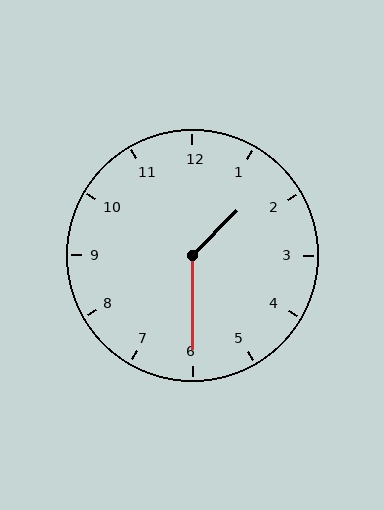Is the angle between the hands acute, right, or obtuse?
It is obtuse.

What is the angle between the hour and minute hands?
Approximately 135 degrees.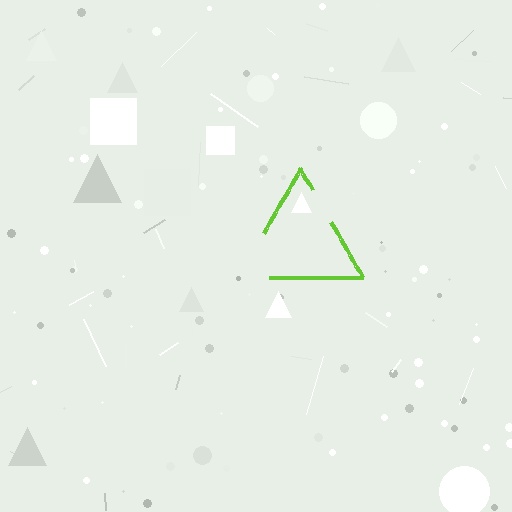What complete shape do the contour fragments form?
The contour fragments form a triangle.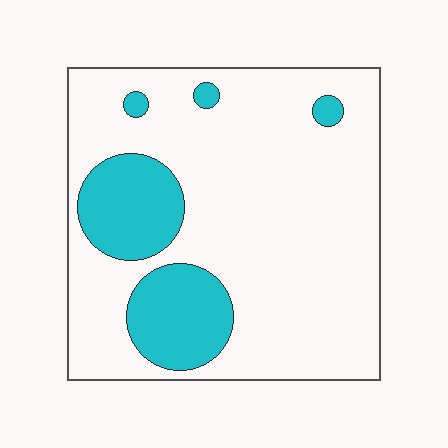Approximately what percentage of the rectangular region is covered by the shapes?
Approximately 20%.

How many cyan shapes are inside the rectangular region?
5.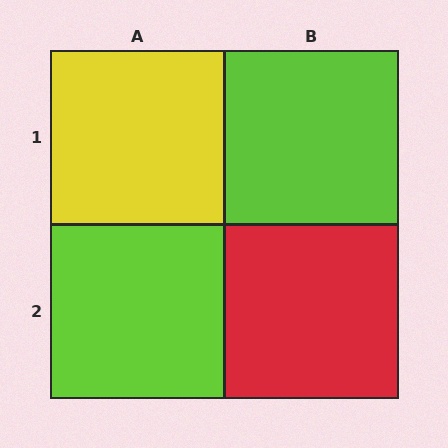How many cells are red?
1 cell is red.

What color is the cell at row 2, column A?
Lime.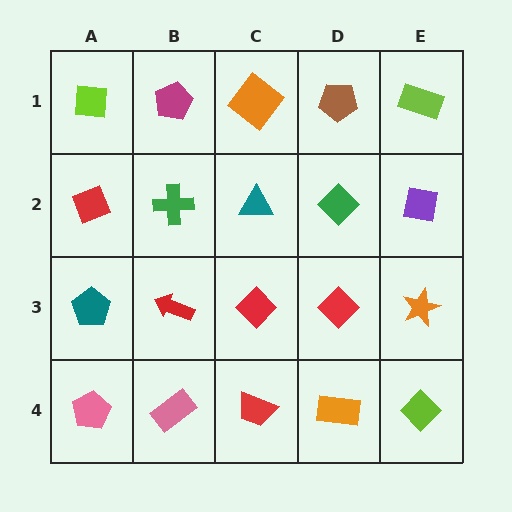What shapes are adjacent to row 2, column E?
A lime rectangle (row 1, column E), an orange star (row 3, column E), a green diamond (row 2, column D).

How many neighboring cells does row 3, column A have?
3.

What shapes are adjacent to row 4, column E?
An orange star (row 3, column E), an orange rectangle (row 4, column D).